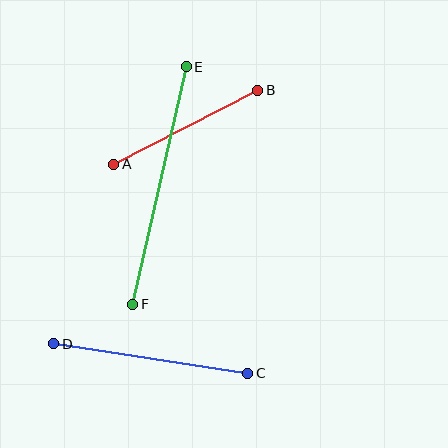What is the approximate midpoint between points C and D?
The midpoint is at approximately (151, 358) pixels.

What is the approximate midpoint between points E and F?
The midpoint is at approximately (159, 186) pixels.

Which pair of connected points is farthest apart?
Points E and F are farthest apart.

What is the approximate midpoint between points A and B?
The midpoint is at approximately (186, 127) pixels.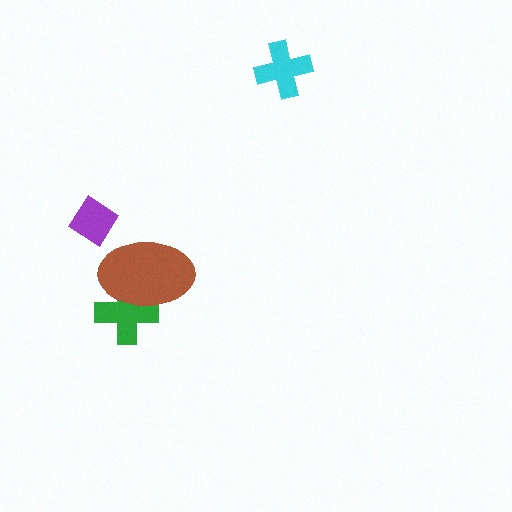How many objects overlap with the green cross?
1 object overlaps with the green cross.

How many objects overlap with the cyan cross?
0 objects overlap with the cyan cross.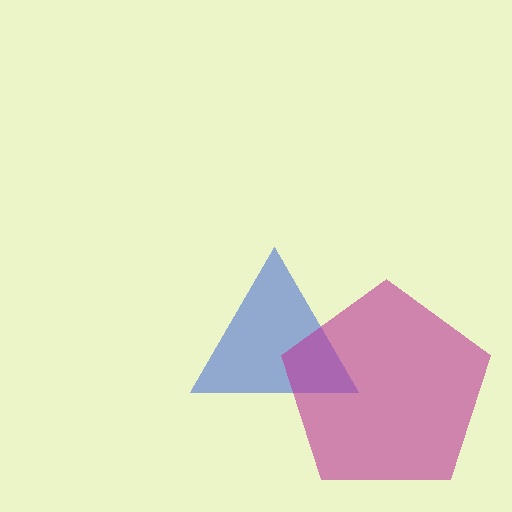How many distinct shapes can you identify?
There are 2 distinct shapes: a blue triangle, a magenta pentagon.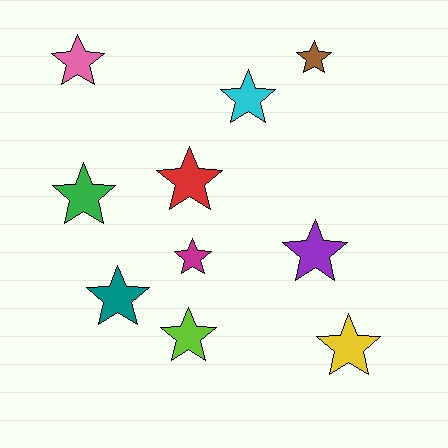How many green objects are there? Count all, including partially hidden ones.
There is 1 green object.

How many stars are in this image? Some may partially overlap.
There are 10 stars.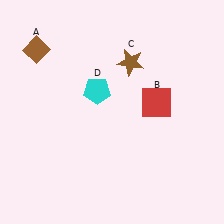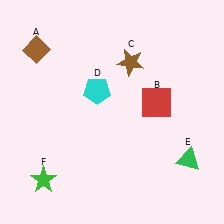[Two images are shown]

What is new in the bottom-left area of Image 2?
A green star (F) was added in the bottom-left area of Image 2.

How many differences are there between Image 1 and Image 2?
There are 2 differences between the two images.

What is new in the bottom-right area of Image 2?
A green triangle (E) was added in the bottom-right area of Image 2.